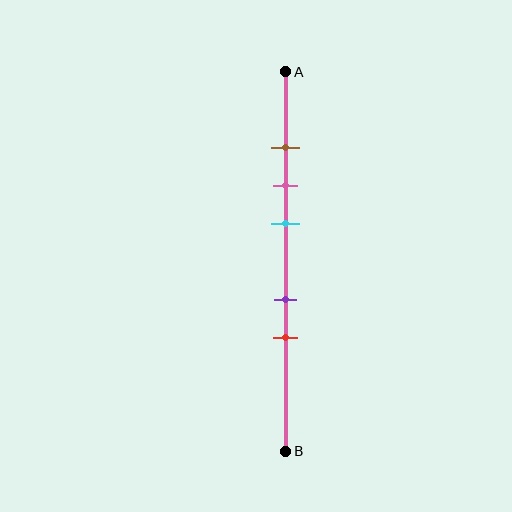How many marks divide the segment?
There are 5 marks dividing the segment.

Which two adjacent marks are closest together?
The brown and pink marks are the closest adjacent pair.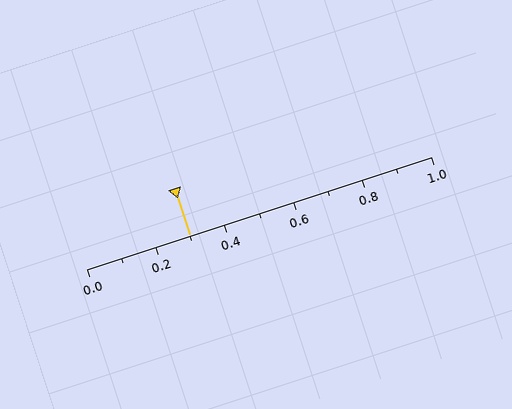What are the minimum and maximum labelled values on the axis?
The axis runs from 0.0 to 1.0.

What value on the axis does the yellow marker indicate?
The marker indicates approximately 0.3.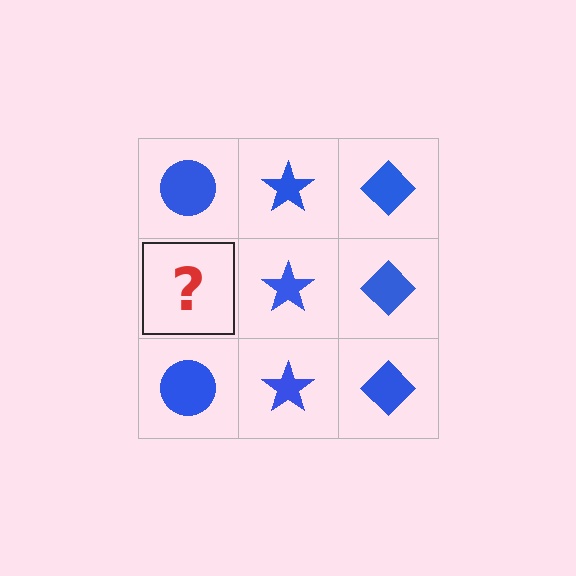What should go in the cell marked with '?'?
The missing cell should contain a blue circle.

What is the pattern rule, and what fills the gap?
The rule is that each column has a consistent shape. The gap should be filled with a blue circle.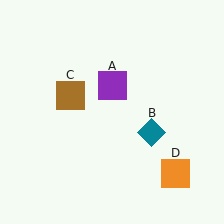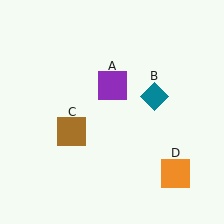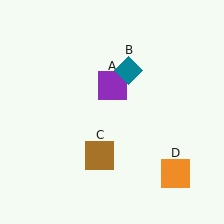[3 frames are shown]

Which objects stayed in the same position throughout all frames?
Purple square (object A) and orange square (object D) remained stationary.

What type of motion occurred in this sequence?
The teal diamond (object B), brown square (object C) rotated counterclockwise around the center of the scene.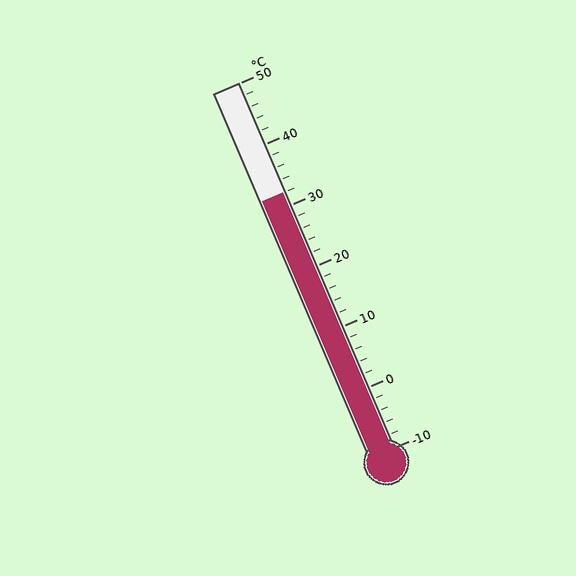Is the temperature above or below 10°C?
The temperature is above 10°C.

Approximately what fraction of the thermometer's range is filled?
The thermometer is filled to approximately 70% of its range.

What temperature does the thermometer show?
The thermometer shows approximately 32°C.